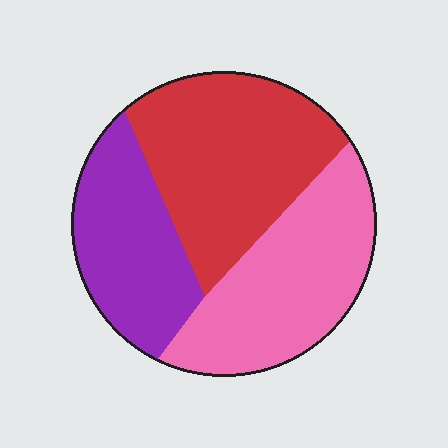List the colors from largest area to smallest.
From largest to smallest: red, pink, purple.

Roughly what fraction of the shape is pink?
Pink takes up about one third (1/3) of the shape.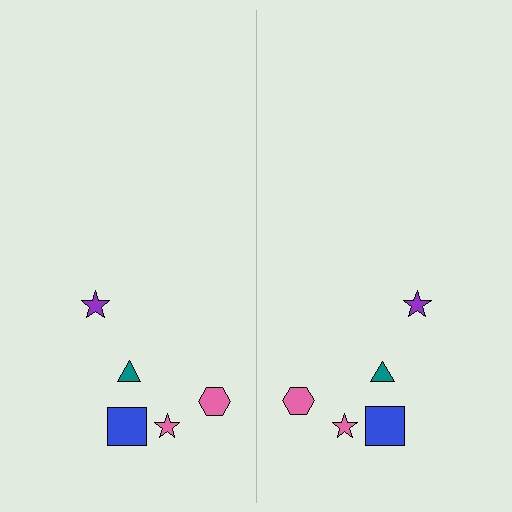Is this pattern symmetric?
Yes, this pattern has bilateral (reflection) symmetry.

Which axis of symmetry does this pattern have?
The pattern has a vertical axis of symmetry running through the center of the image.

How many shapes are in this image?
There are 10 shapes in this image.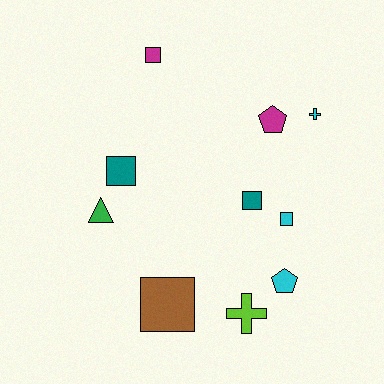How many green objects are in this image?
There is 1 green object.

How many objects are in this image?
There are 10 objects.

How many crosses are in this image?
There are 2 crosses.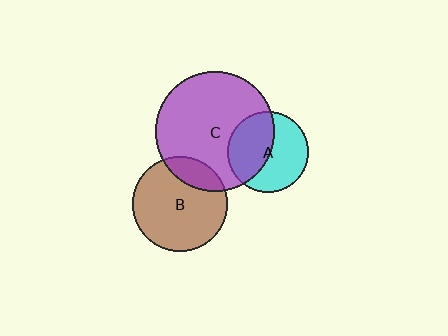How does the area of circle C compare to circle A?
Approximately 2.2 times.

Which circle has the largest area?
Circle C (purple).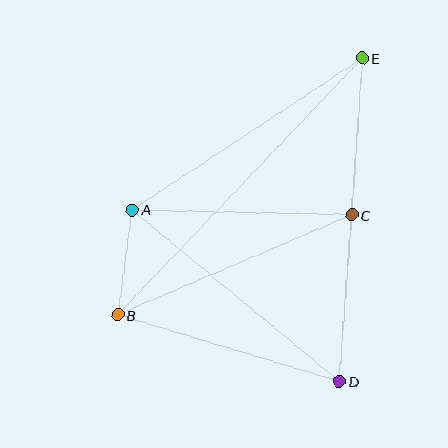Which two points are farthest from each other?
Points B and E are farthest from each other.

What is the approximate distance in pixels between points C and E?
The distance between C and E is approximately 157 pixels.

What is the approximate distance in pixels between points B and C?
The distance between B and C is approximately 255 pixels.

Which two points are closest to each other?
Points A and B are closest to each other.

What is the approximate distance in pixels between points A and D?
The distance between A and D is approximately 269 pixels.